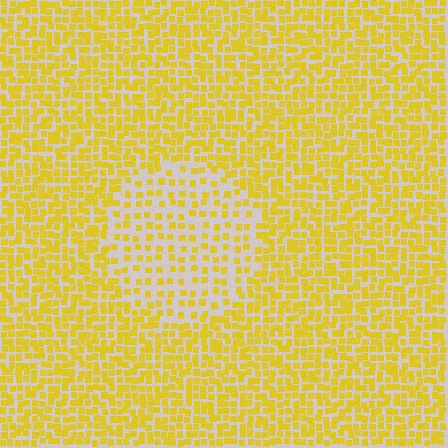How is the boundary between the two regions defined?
The boundary is defined by a change in element density (approximately 2.1x ratio). All elements are the same color, size, and shape.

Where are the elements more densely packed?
The elements are more densely packed outside the circle boundary.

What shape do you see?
I see a circle.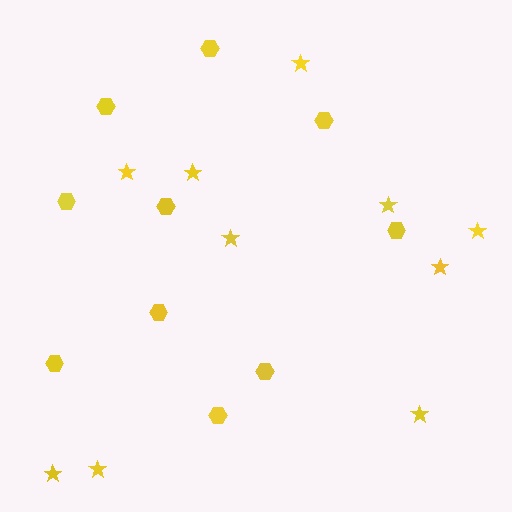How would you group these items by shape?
There are 2 groups: one group of hexagons (10) and one group of stars (10).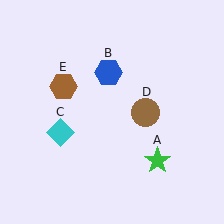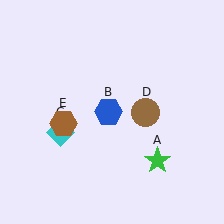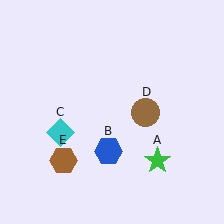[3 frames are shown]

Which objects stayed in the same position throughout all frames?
Green star (object A) and cyan diamond (object C) and brown circle (object D) remained stationary.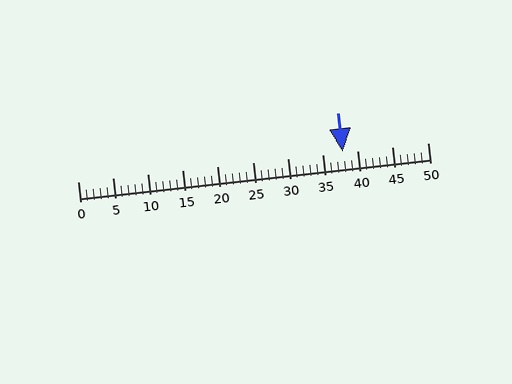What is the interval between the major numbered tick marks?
The major tick marks are spaced 5 units apart.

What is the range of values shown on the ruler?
The ruler shows values from 0 to 50.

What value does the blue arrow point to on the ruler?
The blue arrow points to approximately 38.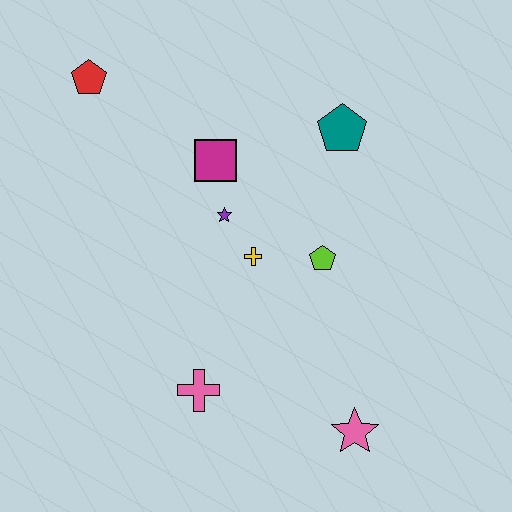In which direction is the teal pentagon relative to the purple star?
The teal pentagon is to the right of the purple star.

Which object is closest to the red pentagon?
The magenta square is closest to the red pentagon.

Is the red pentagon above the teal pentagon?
Yes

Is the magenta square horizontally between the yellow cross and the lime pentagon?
No